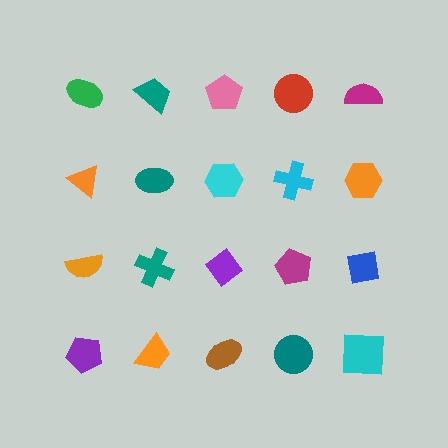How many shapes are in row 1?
5 shapes.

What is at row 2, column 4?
A cyan cross.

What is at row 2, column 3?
A cyan hexagon.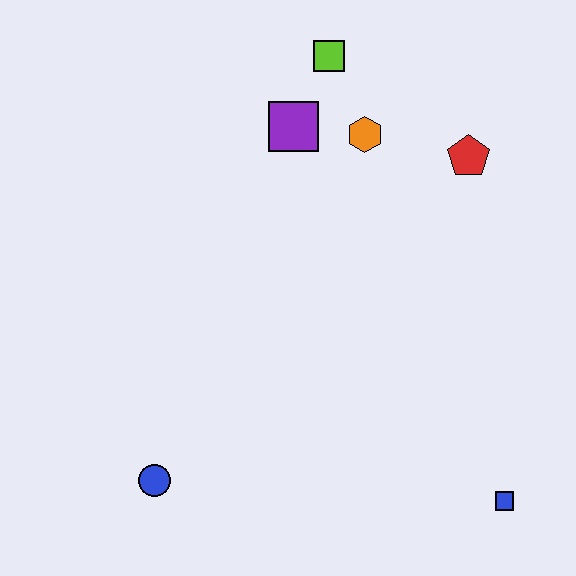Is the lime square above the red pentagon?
Yes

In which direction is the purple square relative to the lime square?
The purple square is below the lime square.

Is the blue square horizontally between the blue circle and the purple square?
No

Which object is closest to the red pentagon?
The orange hexagon is closest to the red pentagon.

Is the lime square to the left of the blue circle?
No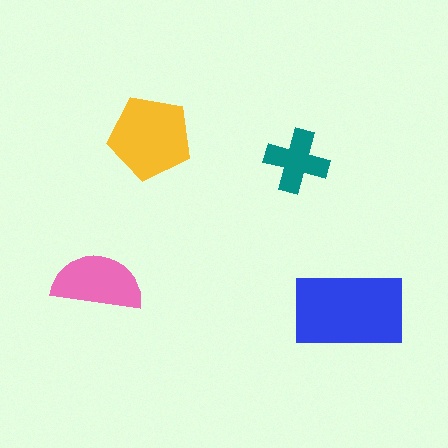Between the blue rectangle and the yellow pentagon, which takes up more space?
The blue rectangle.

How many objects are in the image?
There are 4 objects in the image.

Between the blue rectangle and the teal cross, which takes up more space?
The blue rectangle.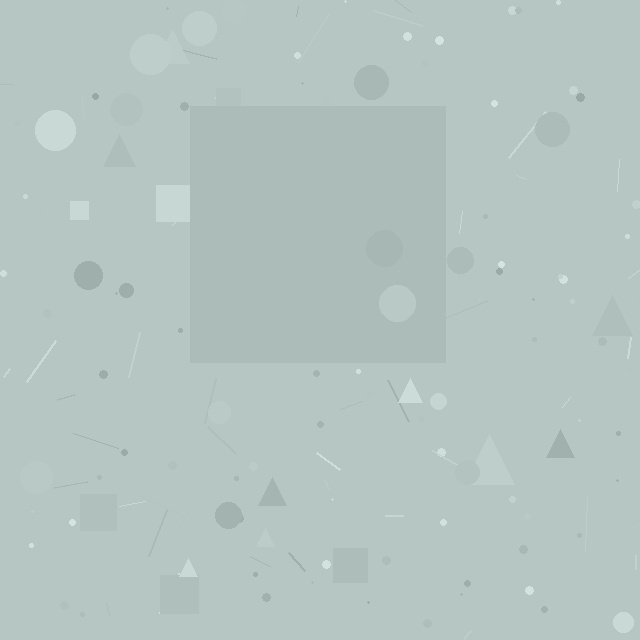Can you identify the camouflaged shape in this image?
The camouflaged shape is a square.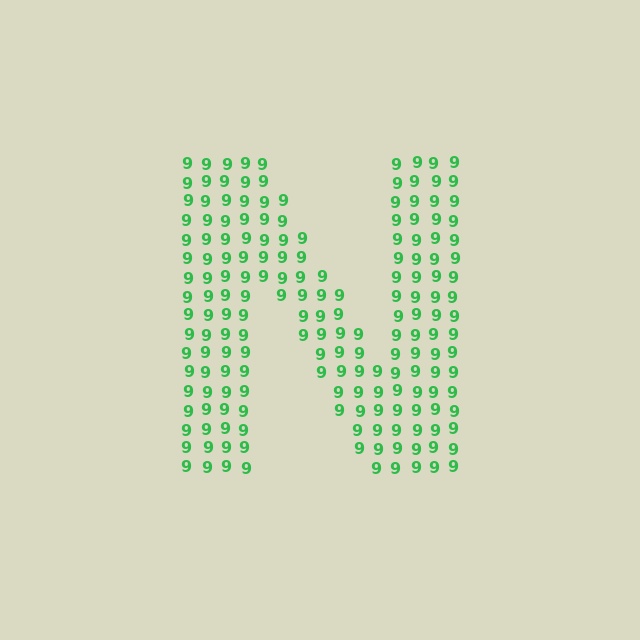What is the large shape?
The large shape is the letter N.